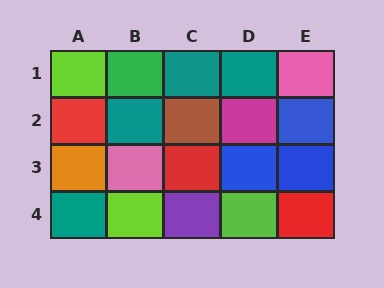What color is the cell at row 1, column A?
Lime.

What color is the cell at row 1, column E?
Pink.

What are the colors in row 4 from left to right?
Teal, lime, purple, lime, red.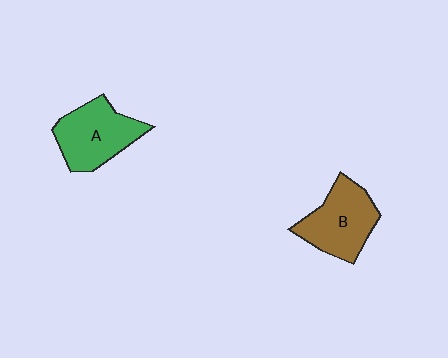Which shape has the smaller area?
Shape B (brown).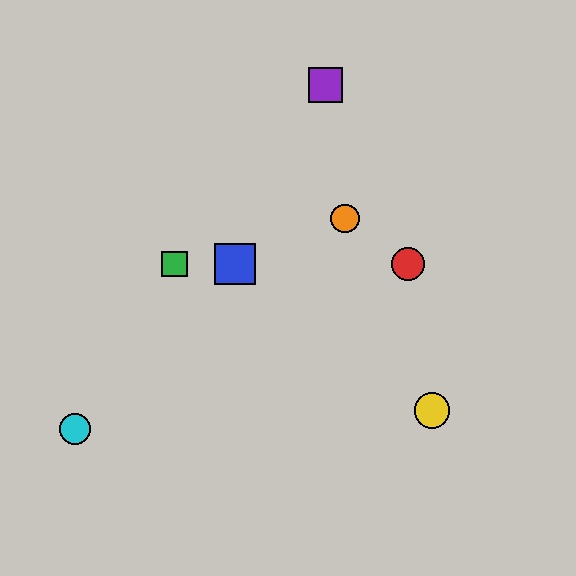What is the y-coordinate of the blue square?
The blue square is at y≈264.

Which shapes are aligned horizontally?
The red circle, the blue square, the green square are aligned horizontally.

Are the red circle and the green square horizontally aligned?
Yes, both are at y≈264.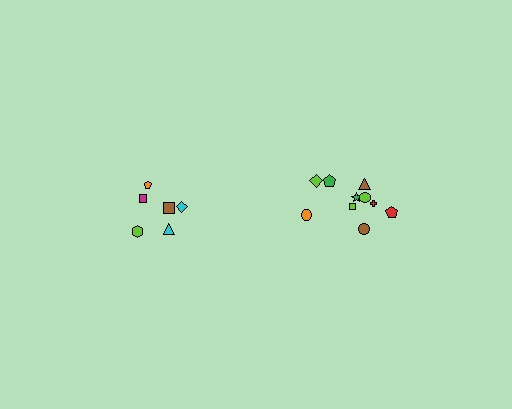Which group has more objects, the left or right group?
The right group.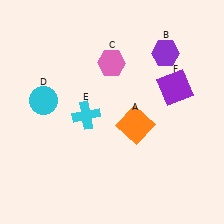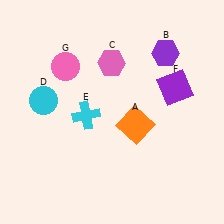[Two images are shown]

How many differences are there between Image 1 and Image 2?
There is 1 difference between the two images.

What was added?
A pink circle (G) was added in Image 2.